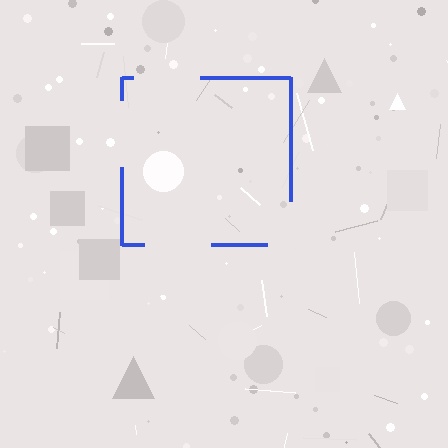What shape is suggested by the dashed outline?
The dashed outline suggests a square.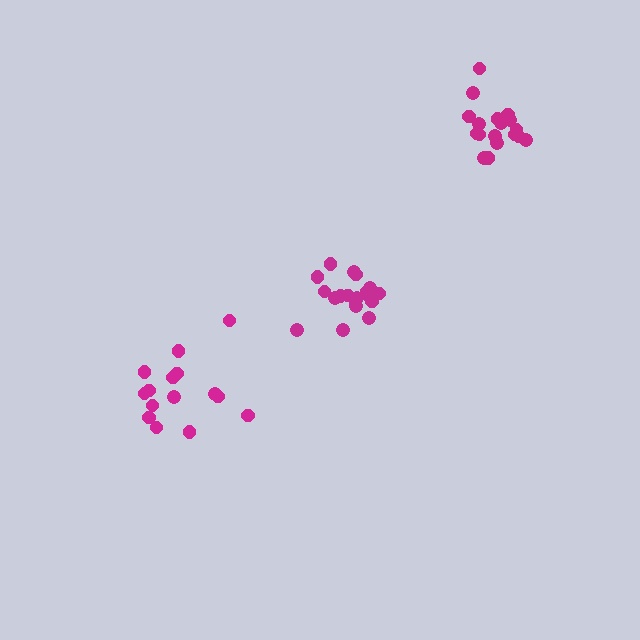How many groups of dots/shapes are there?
There are 3 groups.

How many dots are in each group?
Group 1: 19 dots, Group 2: 15 dots, Group 3: 18 dots (52 total).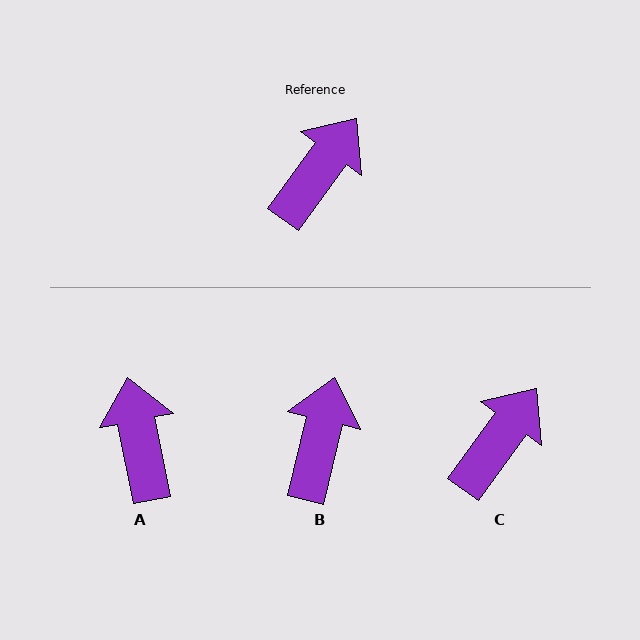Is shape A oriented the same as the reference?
No, it is off by about 47 degrees.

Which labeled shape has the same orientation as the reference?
C.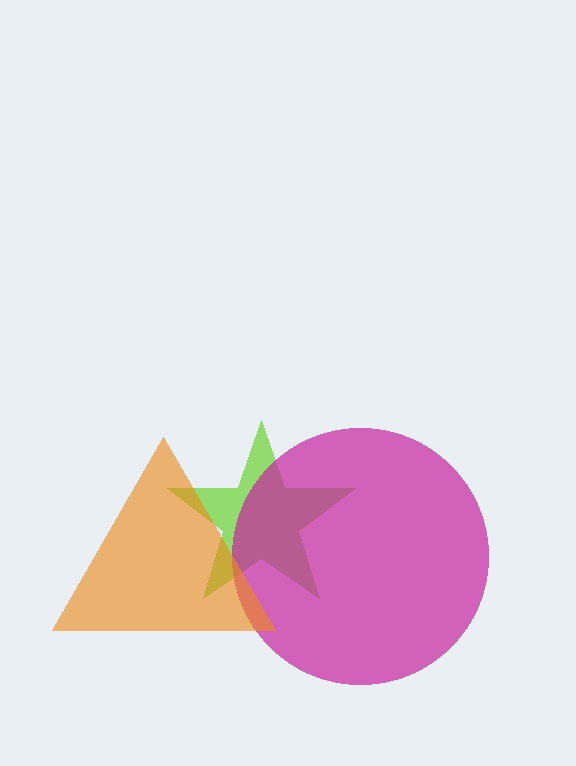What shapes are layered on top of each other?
The layered shapes are: a lime star, a magenta circle, an orange triangle.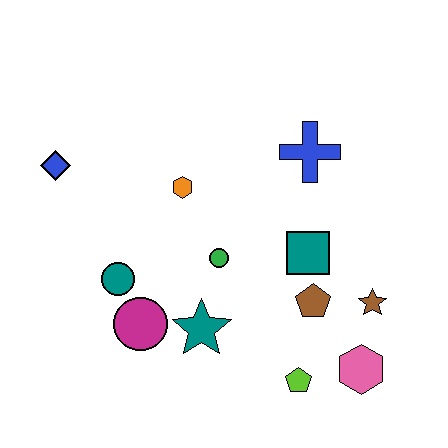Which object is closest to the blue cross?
The teal square is closest to the blue cross.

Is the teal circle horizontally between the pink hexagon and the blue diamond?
Yes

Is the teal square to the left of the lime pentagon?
No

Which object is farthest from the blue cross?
The blue diamond is farthest from the blue cross.